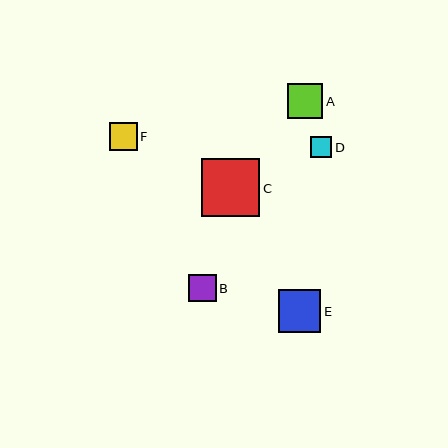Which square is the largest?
Square C is the largest with a size of approximately 58 pixels.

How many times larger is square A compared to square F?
Square A is approximately 1.3 times the size of square F.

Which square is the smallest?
Square D is the smallest with a size of approximately 21 pixels.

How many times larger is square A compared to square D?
Square A is approximately 1.7 times the size of square D.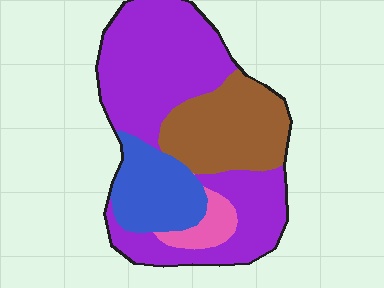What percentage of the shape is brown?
Brown takes up about one quarter (1/4) of the shape.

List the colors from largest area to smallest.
From largest to smallest: purple, brown, blue, pink.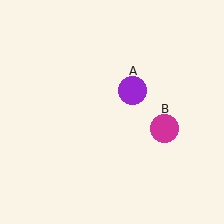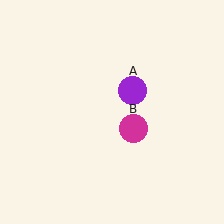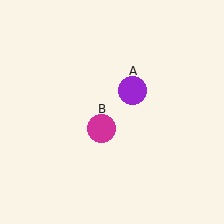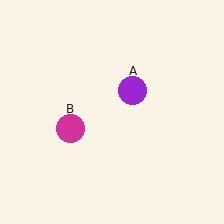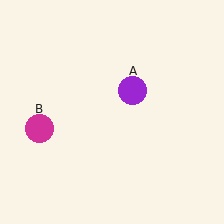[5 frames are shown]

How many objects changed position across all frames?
1 object changed position: magenta circle (object B).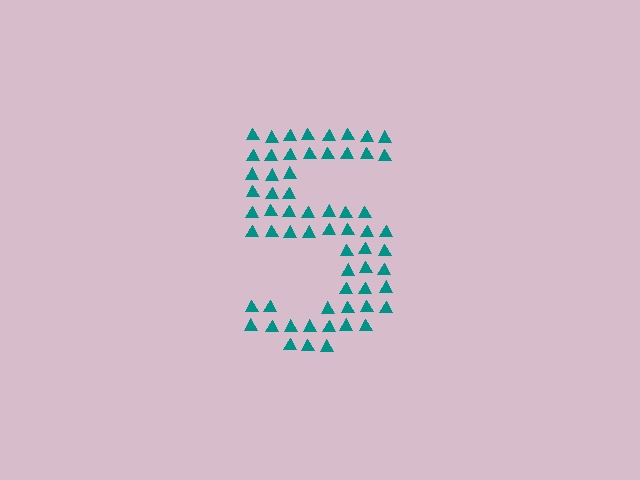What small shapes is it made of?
It is made of small triangles.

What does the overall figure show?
The overall figure shows the digit 5.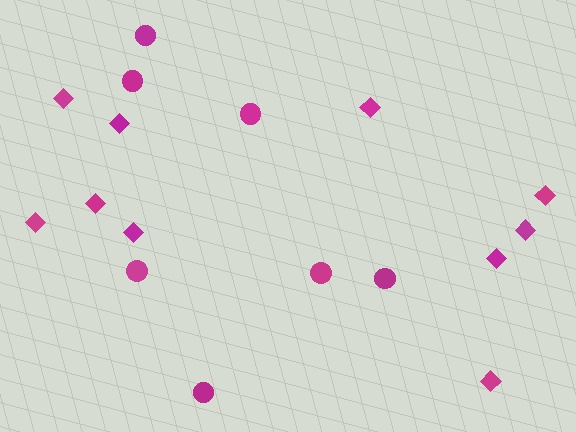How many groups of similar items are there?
There are 2 groups: one group of circles (7) and one group of diamonds (10).